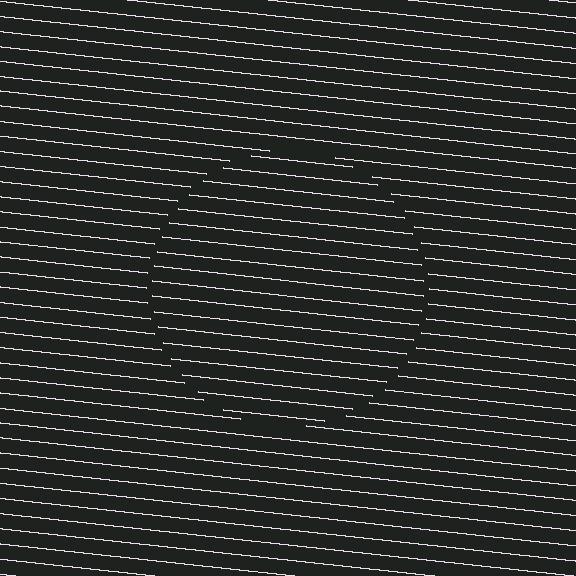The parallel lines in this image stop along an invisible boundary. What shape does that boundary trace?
An illusory circle. The interior of the shape contains the same grating, shifted by half a period — the contour is defined by the phase discontinuity where line-ends from the inner and outer gratings abut.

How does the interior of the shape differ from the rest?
The interior of the shape contains the same grating, shifted by half a period — the contour is defined by the phase discontinuity where line-ends from the inner and outer gratings abut.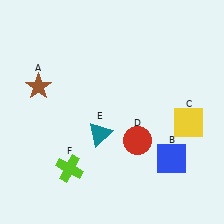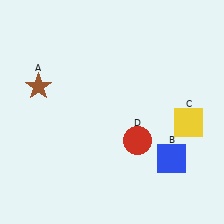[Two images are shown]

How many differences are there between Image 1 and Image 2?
There are 2 differences between the two images.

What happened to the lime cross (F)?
The lime cross (F) was removed in Image 2. It was in the bottom-left area of Image 1.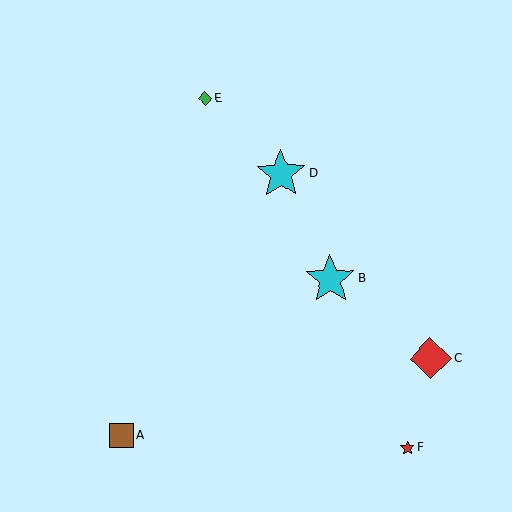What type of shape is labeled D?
Shape D is a cyan star.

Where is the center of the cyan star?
The center of the cyan star is at (330, 279).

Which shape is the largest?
The cyan star (labeled D) is the largest.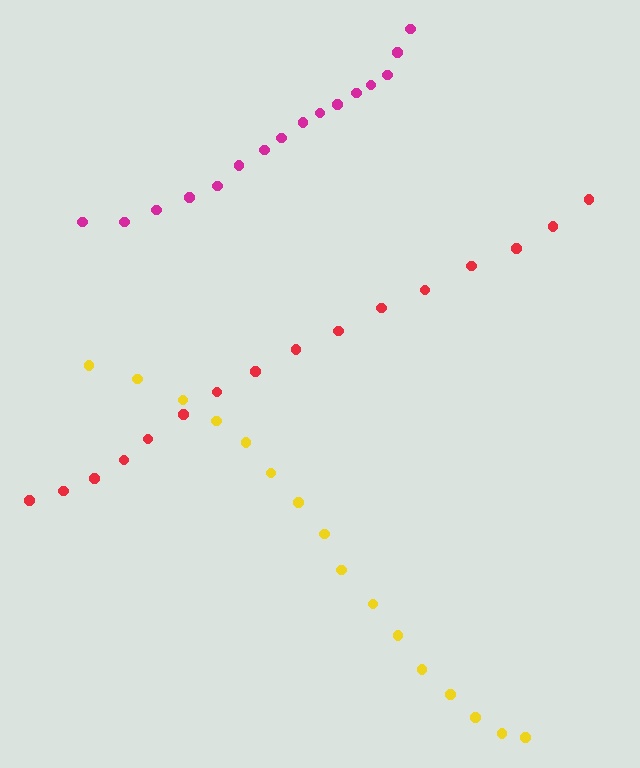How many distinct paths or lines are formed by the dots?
There are 3 distinct paths.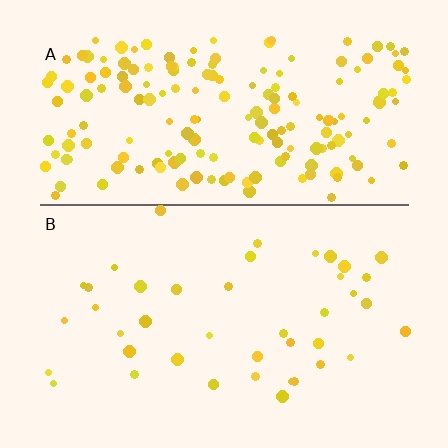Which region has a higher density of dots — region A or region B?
A (the top).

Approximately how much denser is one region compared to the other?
Approximately 4.4× — region A over region B.